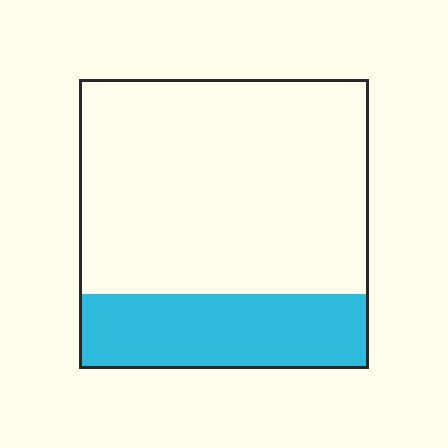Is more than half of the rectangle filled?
No.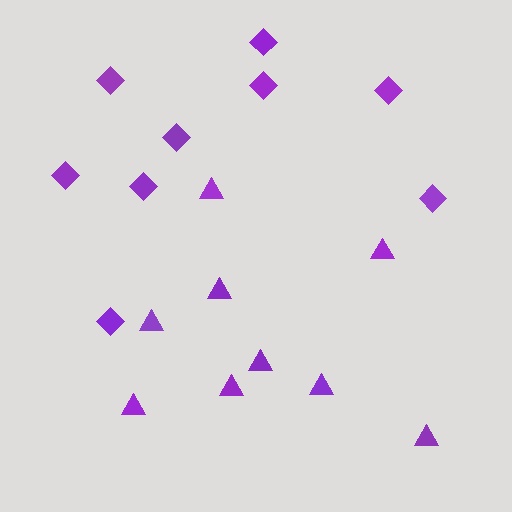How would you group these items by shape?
There are 2 groups: one group of triangles (9) and one group of diamonds (9).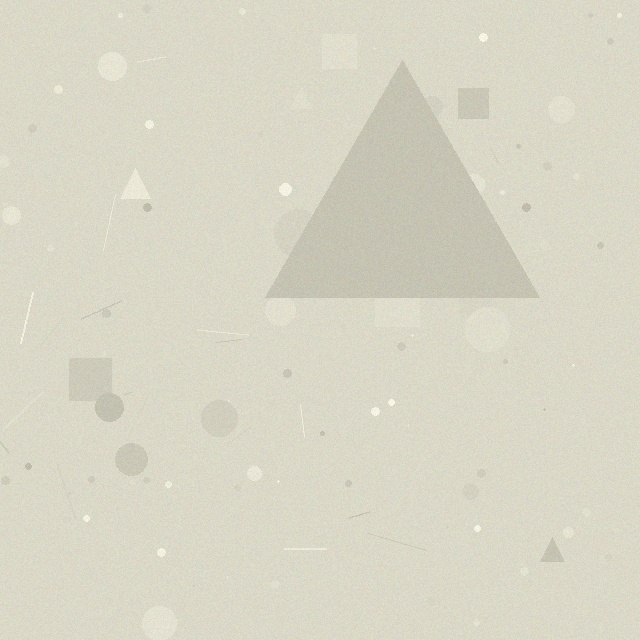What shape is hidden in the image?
A triangle is hidden in the image.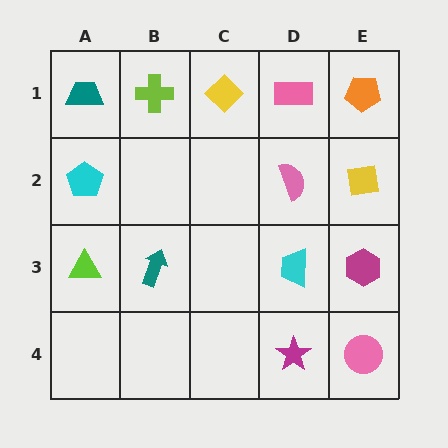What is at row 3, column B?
A teal arrow.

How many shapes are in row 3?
4 shapes.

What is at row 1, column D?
A pink rectangle.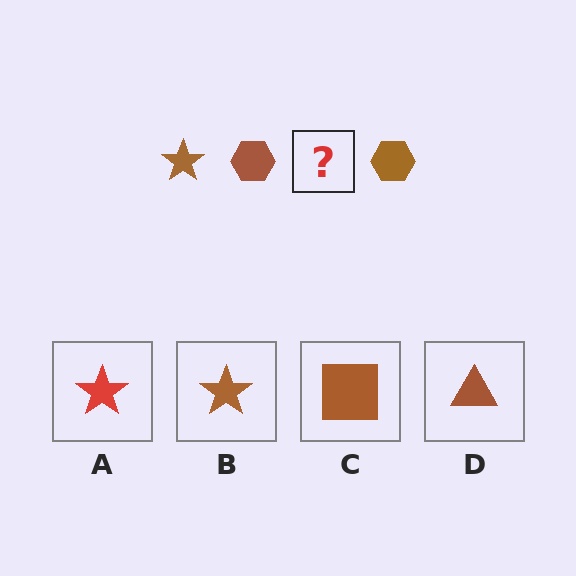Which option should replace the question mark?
Option B.